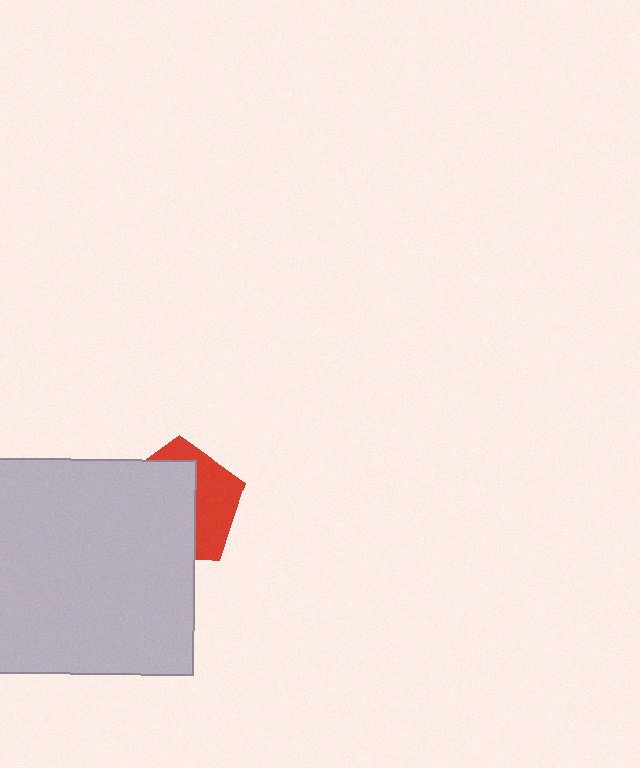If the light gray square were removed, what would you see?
You would see the complete red pentagon.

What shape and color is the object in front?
The object in front is a light gray square.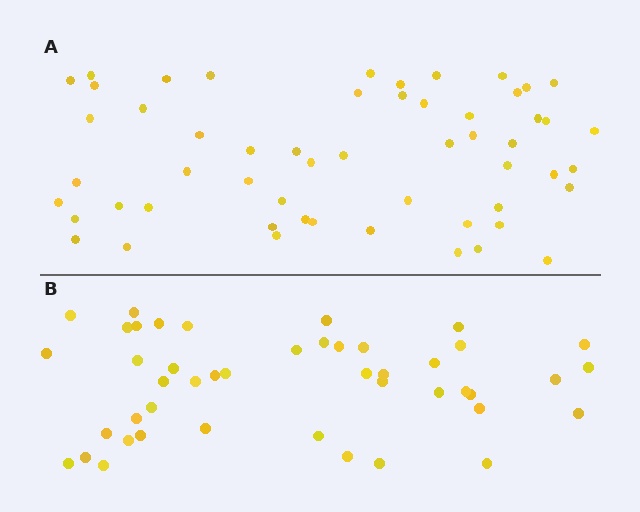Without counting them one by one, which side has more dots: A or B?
Region A (the top region) has more dots.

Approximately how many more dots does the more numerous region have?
Region A has roughly 10 or so more dots than region B.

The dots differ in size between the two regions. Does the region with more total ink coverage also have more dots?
No. Region B has more total ink coverage because its dots are larger, but region A actually contains more individual dots. Total area can be misleading — the number of items is what matters here.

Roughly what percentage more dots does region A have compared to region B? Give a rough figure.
About 20% more.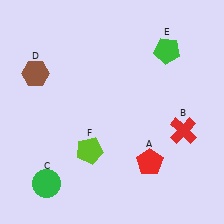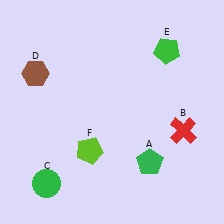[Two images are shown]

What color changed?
The pentagon (A) changed from red in Image 1 to green in Image 2.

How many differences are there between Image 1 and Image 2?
There is 1 difference between the two images.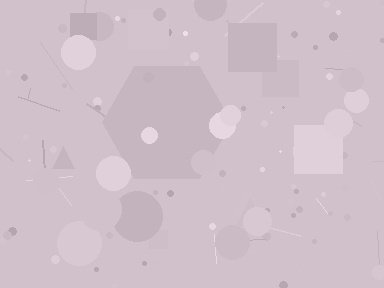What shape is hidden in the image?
A hexagon is hidden in the image.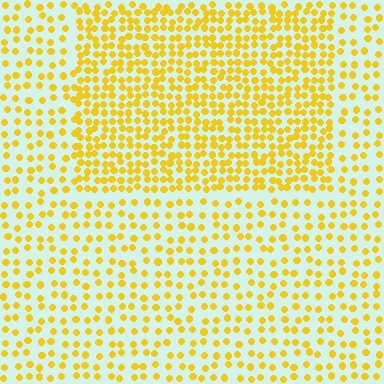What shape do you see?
I see a rectangle.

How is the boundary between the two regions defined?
The boundary is defined by a change in element density (approximately 1.9x ratio). All elements are the same color, size, and shape.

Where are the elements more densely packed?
The elements are more densely packed inside the rectangle boundary.